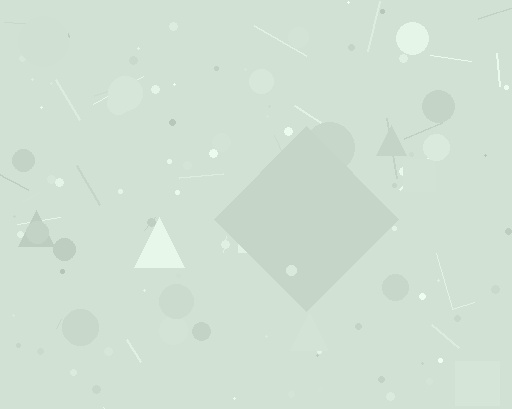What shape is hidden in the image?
A diamond is hidden in the image.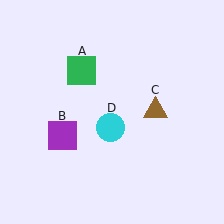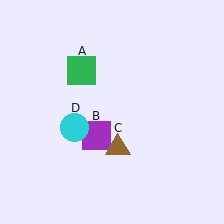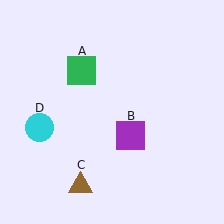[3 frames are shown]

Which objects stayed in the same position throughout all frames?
Green square (object A) remained stationary.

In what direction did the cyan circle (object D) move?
The cyan circle (object D) moved left.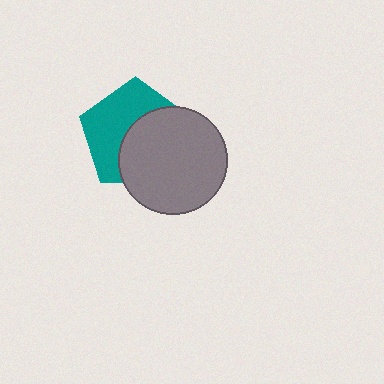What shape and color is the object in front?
The object in front is a gray circle.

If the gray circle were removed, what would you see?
You would see the complete teal pentagon.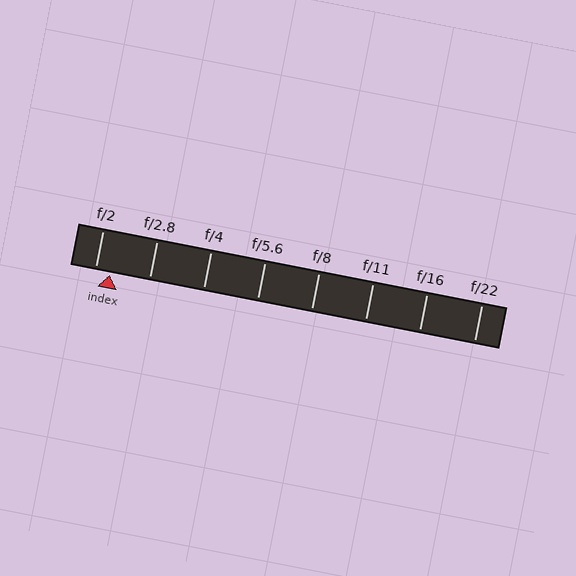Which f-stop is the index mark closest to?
The index mark is closest to f/2.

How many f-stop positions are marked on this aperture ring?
There are 8 f-stop positions marked.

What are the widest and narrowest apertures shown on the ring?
The widest aperture shown is f/2 and the narrowest is f/22.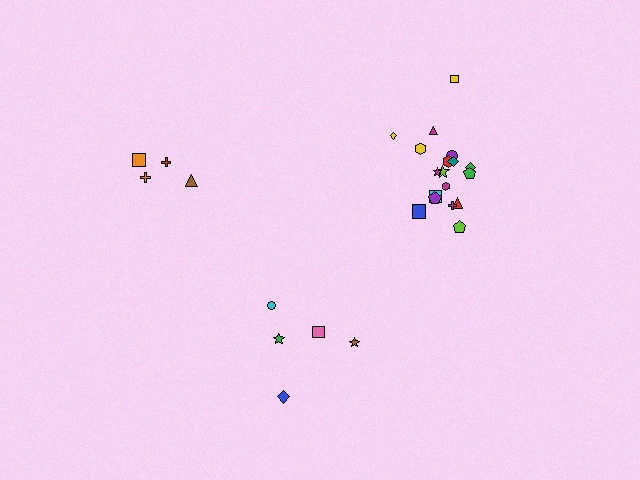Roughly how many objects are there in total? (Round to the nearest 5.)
Roughly 25 objects in total.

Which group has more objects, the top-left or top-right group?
The top-right group.